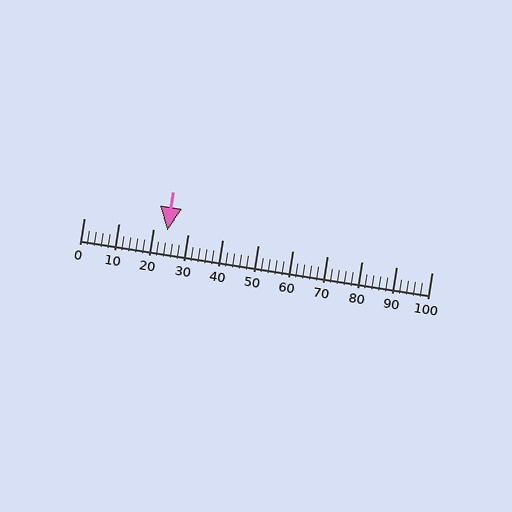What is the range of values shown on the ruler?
The ruler shows values from 0 to 100.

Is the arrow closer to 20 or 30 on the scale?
The arrow is closer to 20.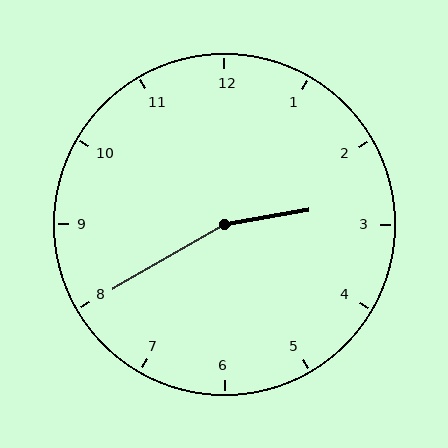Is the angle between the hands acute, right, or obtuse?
It is obtuse.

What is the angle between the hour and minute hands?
Approximately 160 degrees.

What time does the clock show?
2:40.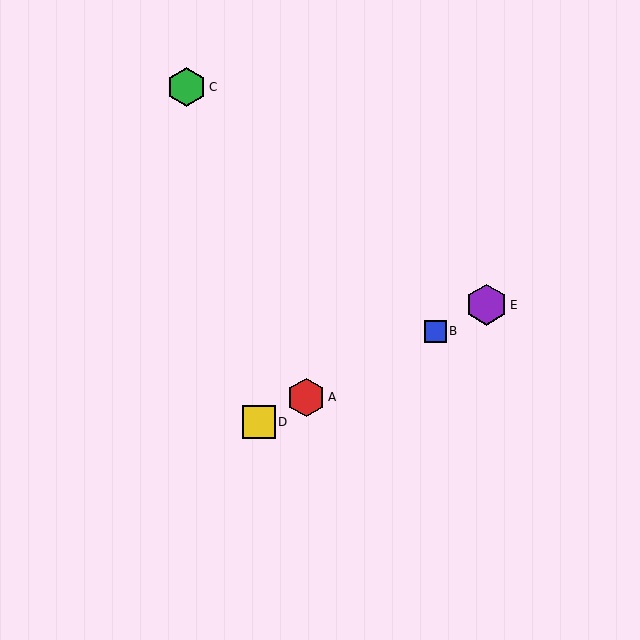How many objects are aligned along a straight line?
4 objects (A, B, D, E) are aligned along a straight line.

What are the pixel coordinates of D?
Object D is at (259, 422).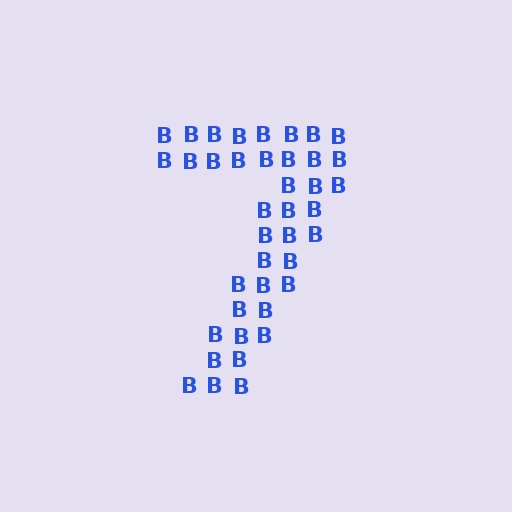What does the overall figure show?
The overall figure shows the digit 7.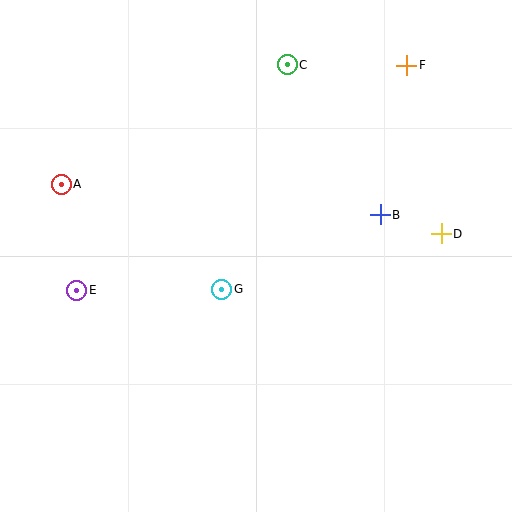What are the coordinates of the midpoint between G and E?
The midpoint between G and E is at (149, 290).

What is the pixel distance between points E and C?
The distance between E and C is 308 pixels.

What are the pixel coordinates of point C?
Point C is at (287, 65).